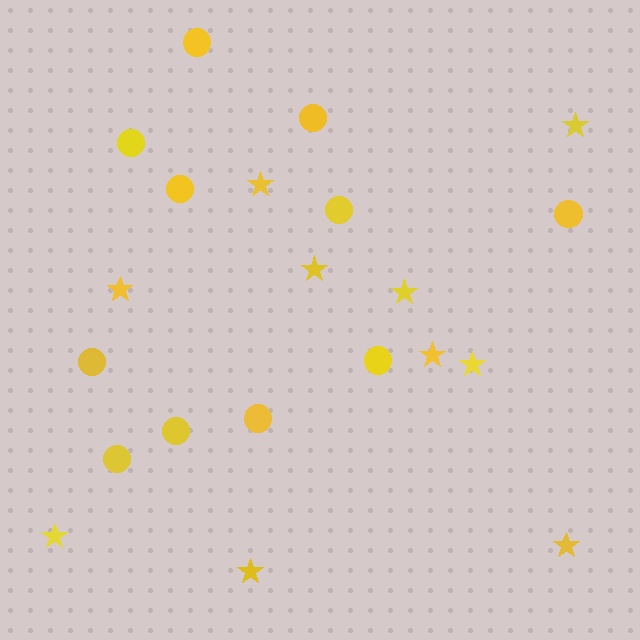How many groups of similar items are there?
There are 2 groups: one group of circles (11) and one group of stars (10).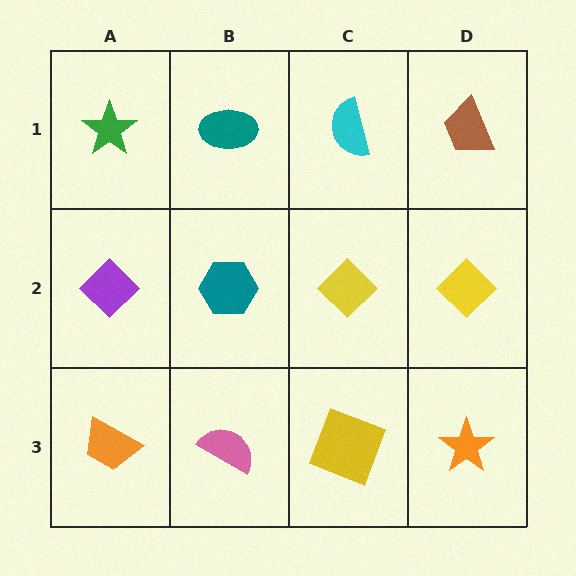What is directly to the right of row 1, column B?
A cyan semicircle.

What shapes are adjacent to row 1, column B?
A teal hexagon (row 2, column B), a green star (row 1, column A), a cyan semicircle (row 1, column C).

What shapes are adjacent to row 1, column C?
A yellow diamond (row 2, column C), a teal ellipse (row 1, column B), a brown trapezoid (row 1, column D).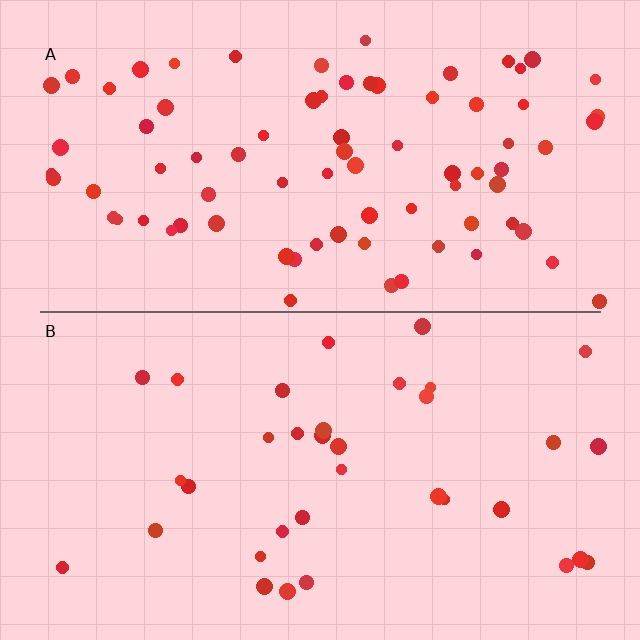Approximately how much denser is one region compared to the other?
Approximately 2.3× — region A over region B.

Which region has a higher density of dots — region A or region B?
A (the top).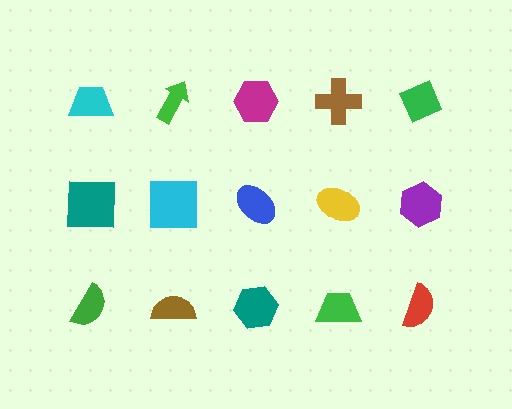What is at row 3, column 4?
A green trapezoid.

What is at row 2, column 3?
A blue ellipse.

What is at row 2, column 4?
A yellow ellipse.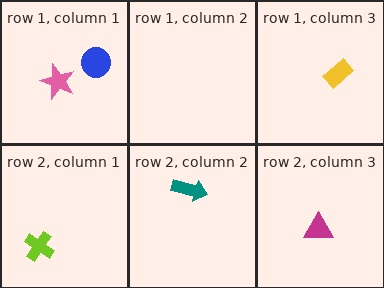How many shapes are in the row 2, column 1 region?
1.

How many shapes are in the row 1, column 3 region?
1.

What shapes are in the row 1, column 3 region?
The yellow rectangle.